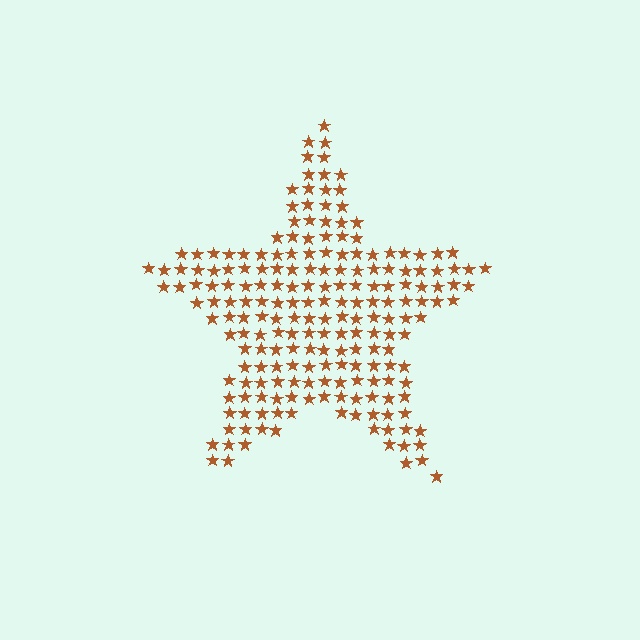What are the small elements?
The small elements are stars.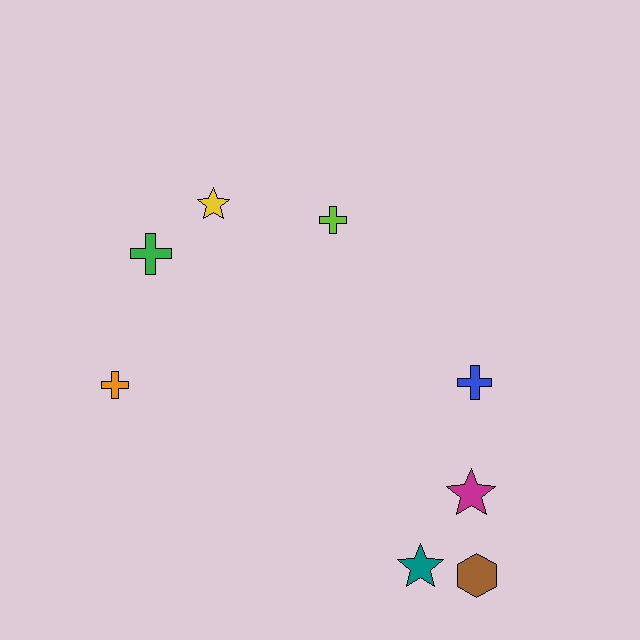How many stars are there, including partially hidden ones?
There are 3 stars.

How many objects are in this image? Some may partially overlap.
There are 8 objects.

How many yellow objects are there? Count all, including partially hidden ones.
There is 1 yellow object.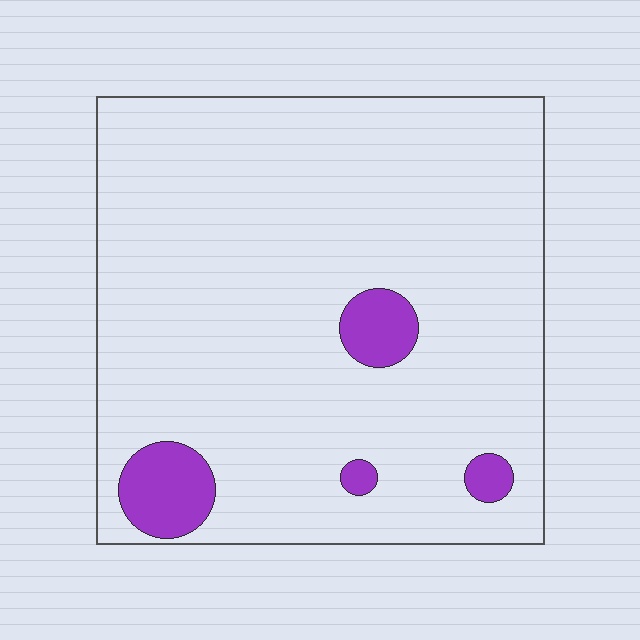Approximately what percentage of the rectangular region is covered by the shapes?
Approximately 10%.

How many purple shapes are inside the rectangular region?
4.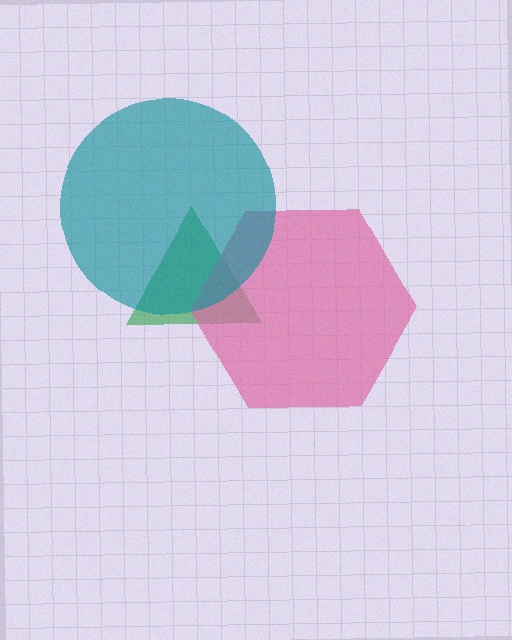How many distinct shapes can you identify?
There are 3 distinct shapes: a green triangle, a pink hexagon, a teal circle.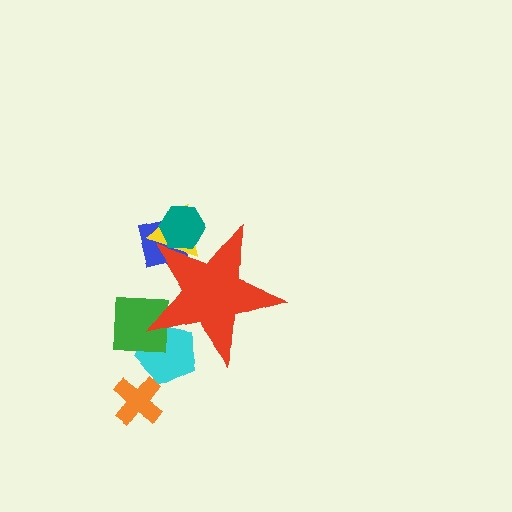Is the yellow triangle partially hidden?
Yes, the yellow triangle is partially hidden behind the red star.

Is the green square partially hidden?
Yes, the green square is partially hidden behind the red star.